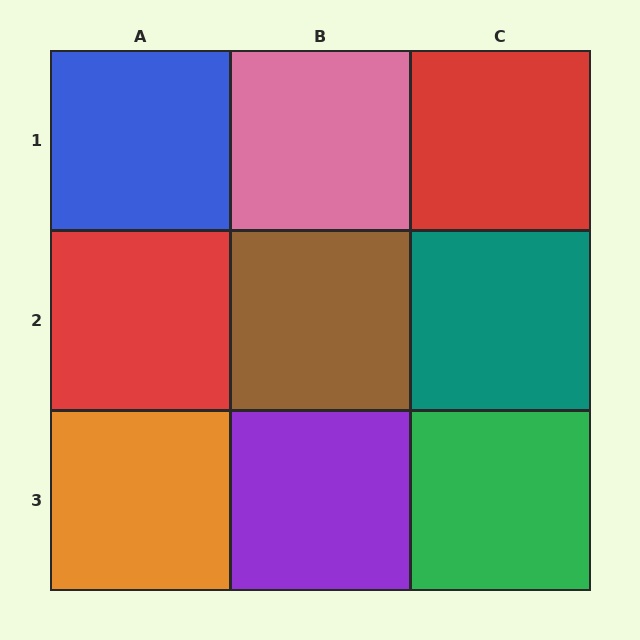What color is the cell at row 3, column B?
Purple.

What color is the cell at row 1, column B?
Pink.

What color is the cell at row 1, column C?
Red.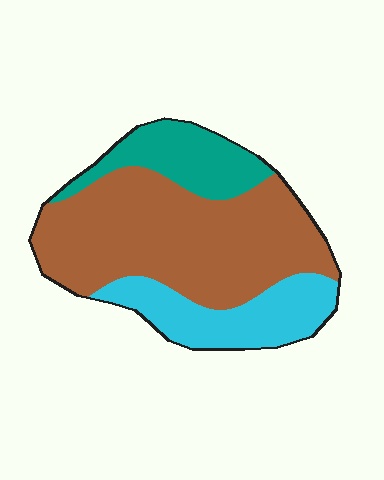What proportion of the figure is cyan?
Cyan takes up between a sixth and a third of the figure.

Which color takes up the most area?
Brown, at roughly 60%.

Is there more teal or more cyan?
Cyan.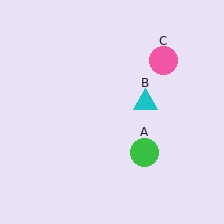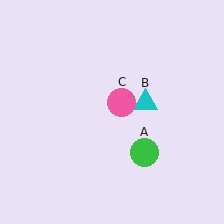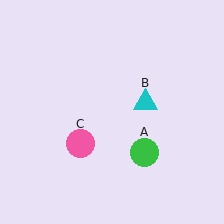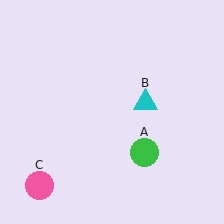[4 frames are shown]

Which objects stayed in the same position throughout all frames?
Green circle (object A) and cyan triangle (object B) remained stationary.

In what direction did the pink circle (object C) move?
The pink circle (object C) moved down and to the left.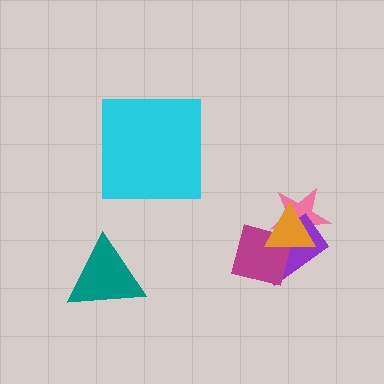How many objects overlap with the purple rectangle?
3 objects overlap with the purple rectangle.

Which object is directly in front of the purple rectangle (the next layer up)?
The magenta square is directly in front of the purple rectangle.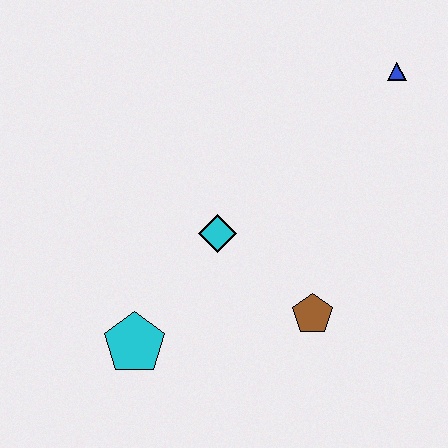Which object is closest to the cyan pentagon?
The cyan diamond is closest to the cyan pentagon.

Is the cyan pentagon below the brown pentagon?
Yes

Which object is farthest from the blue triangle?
The cyan pentagon is farthest from the blue triangle.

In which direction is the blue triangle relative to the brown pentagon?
The blue triangle is above the brown pentagon.